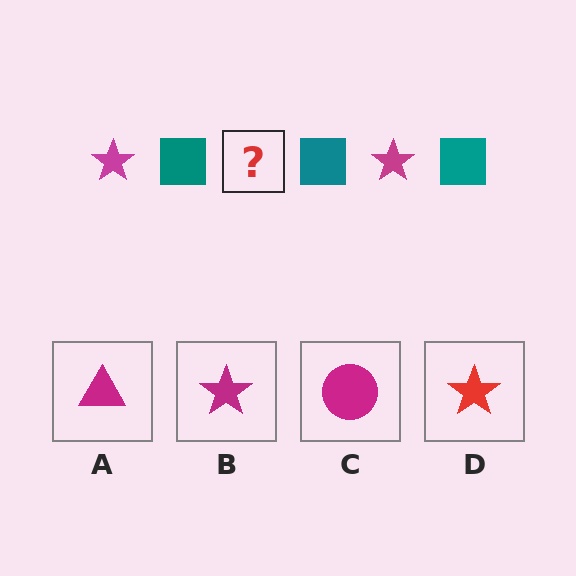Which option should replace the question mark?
Option B.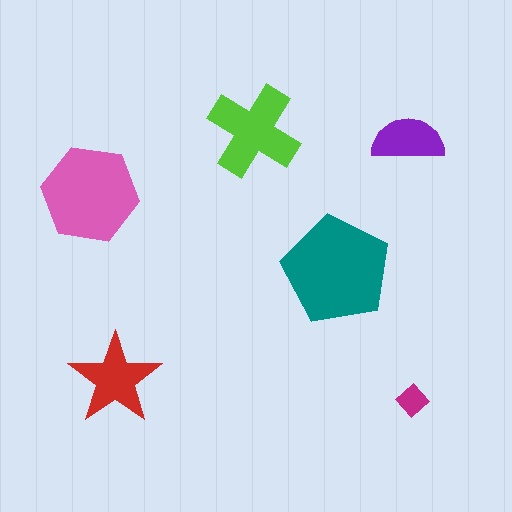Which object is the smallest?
The magenta diamond.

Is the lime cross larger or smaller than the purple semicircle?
Larger.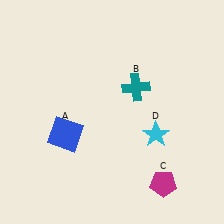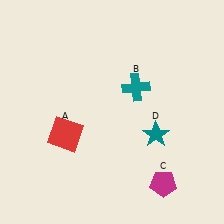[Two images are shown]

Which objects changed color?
A changed from blue to red. D changed from cyan to teal.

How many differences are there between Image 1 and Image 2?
There are 2 differences between the two images.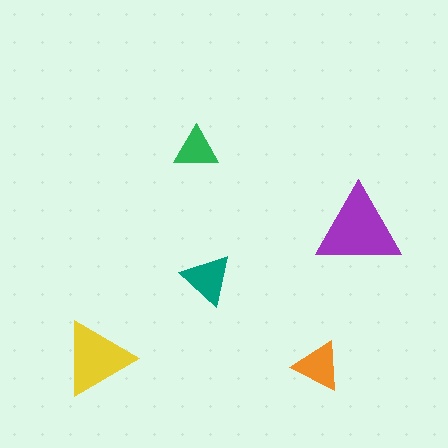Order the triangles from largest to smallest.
the purple one, the yellow one, the teal one, the orange one, the green one.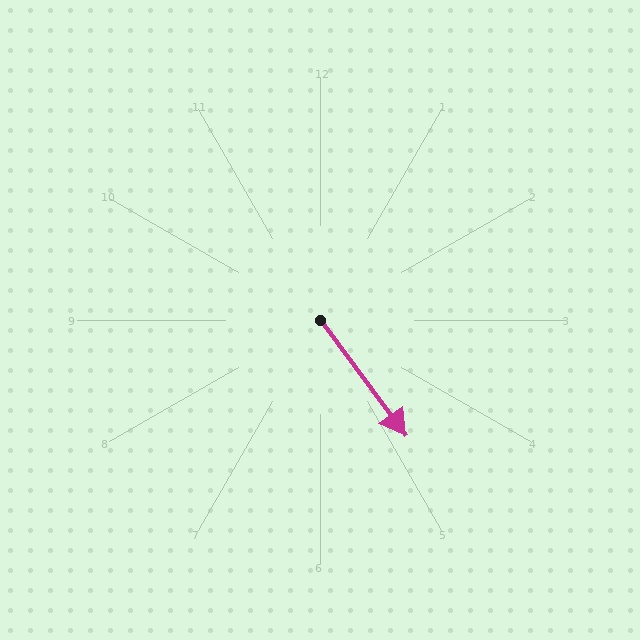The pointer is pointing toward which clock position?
Roughly 5 o'clock.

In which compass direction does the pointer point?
Southeast.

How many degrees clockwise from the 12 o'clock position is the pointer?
Approximately 143 degrees.